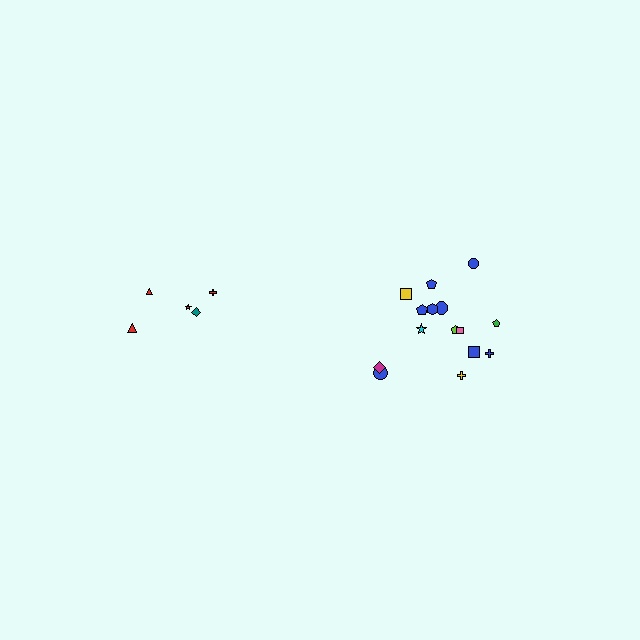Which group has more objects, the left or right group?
The right group.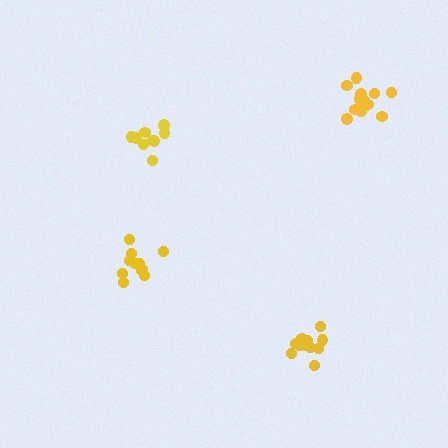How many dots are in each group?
Group 1: 12 dots, Group 2: 10 dots, Group 3: 11 dots, Group 4: 15 dots (48 total).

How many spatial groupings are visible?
There are 4 spatial groupings.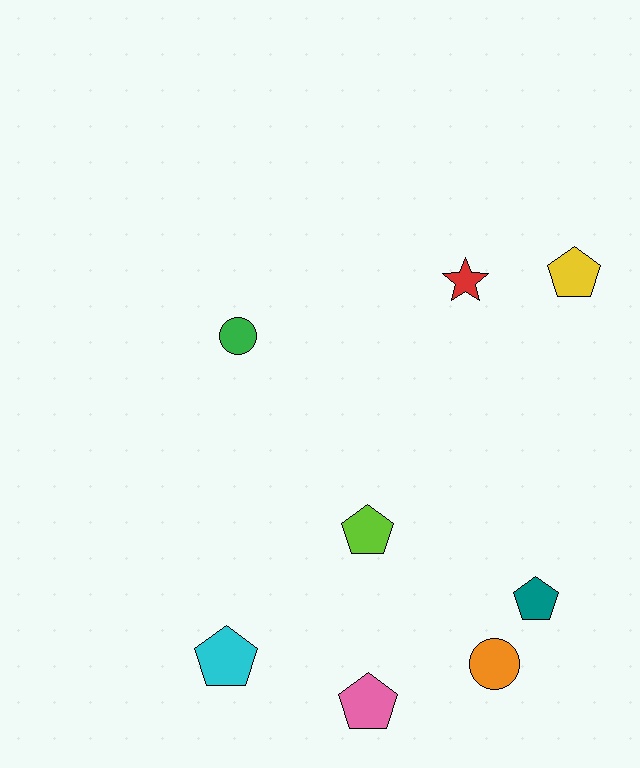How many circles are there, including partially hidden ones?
There are 2 circles.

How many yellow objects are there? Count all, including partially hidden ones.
There is 1 yellow object.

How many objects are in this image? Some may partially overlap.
There are 8 objects.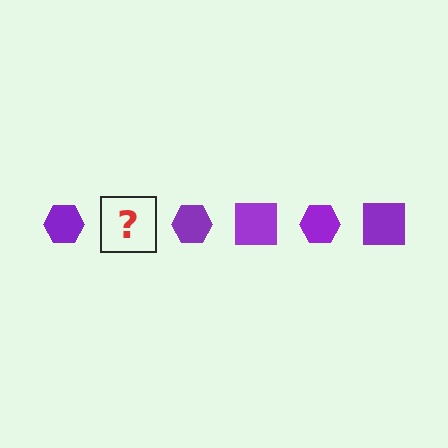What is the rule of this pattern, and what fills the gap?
The rule is that the pattern cycles through hexagon, square shapes in purple. The gap should be filled with a purple square.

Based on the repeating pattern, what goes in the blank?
The blank should be a purple square.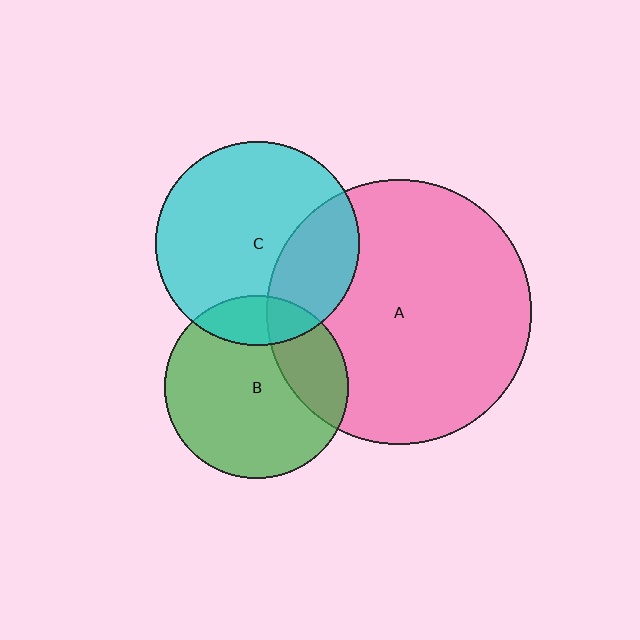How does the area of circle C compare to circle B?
Approximately 1.2 times.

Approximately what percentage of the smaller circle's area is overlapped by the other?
Approximately 15%.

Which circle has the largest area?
Circle A (pink).